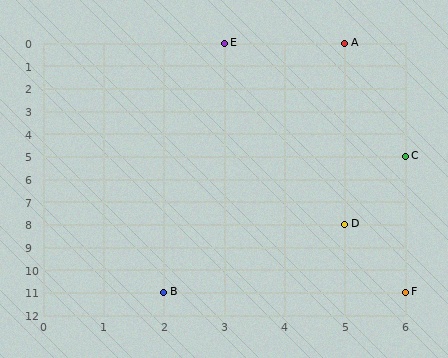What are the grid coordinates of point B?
Point B is at grid coordinates (2, 11).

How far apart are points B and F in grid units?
Points B and F are 4 columns apart.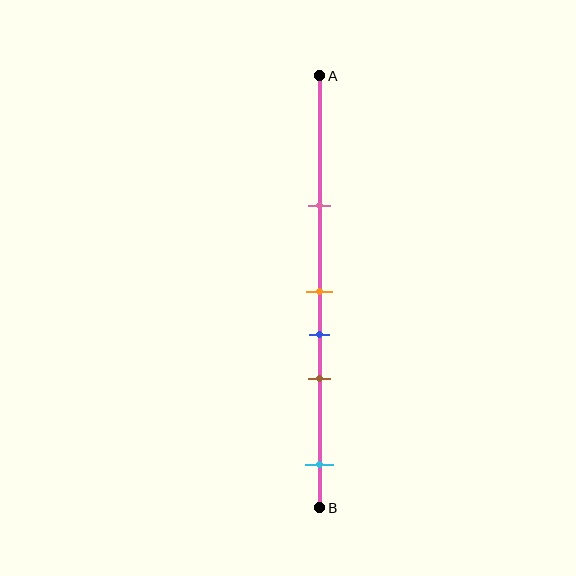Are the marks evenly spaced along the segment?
No, the marks are not evenly spaced.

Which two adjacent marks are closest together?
The orange and blue marks are the closest adjacent pair.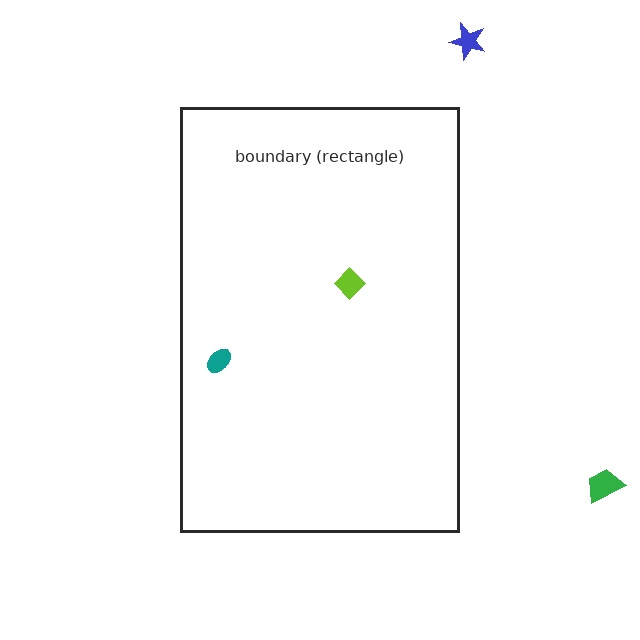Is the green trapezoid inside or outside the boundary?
Outside.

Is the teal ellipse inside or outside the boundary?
Inside.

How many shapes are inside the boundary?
2 inside, 2 outside.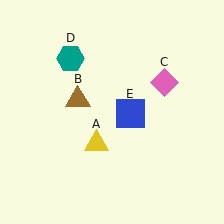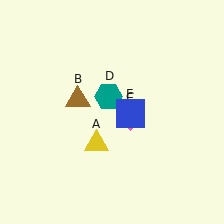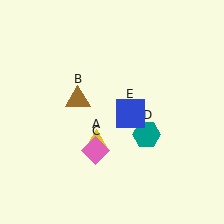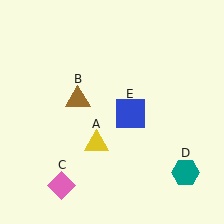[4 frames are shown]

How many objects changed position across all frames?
2 objects changed position: pink diamond (object C), teal hexagon (object D).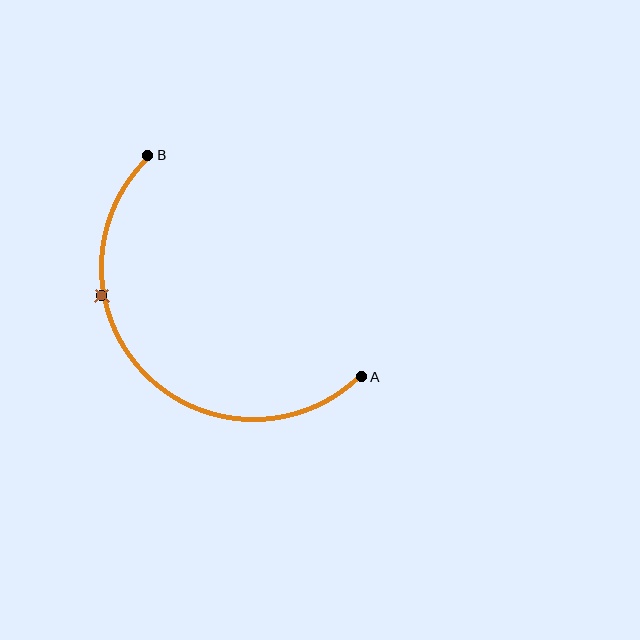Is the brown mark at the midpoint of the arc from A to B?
No. The brown mark lies on the arc but is closer to endpoint B. The arc midpoint would be at the point on the curve equidistant along the arc from both A and B.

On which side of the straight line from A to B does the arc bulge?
The arc bulges below and to the left of the straight line connecting A and B.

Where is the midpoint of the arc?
The arc midpoint is the point on the curve farthest from the straight line joining A and B. It sits below and to the left of that line.